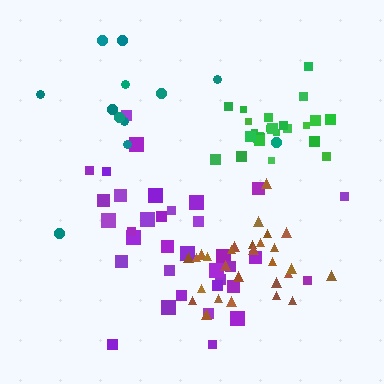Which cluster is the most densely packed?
Green.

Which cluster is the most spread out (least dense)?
Teal.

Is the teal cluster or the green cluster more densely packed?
Green.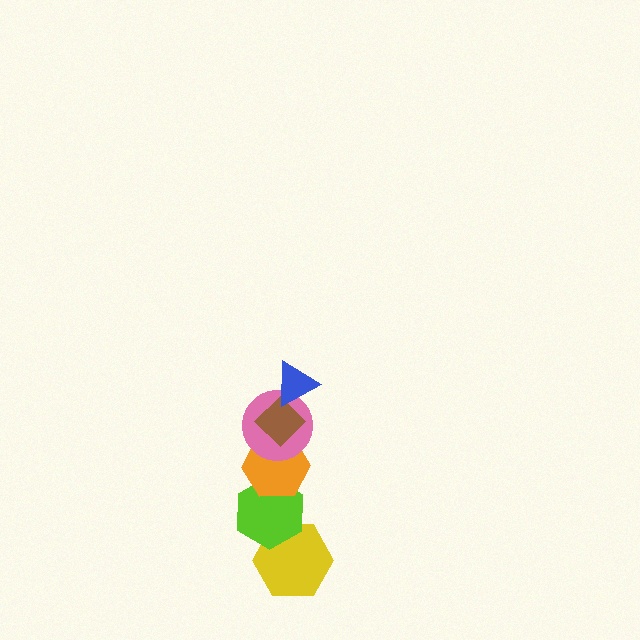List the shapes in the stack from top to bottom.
From top to bottom: the blue triangle, the brown diamond, the pink circle, the orange hexagon, the lime hexagon, the yellow hexagon.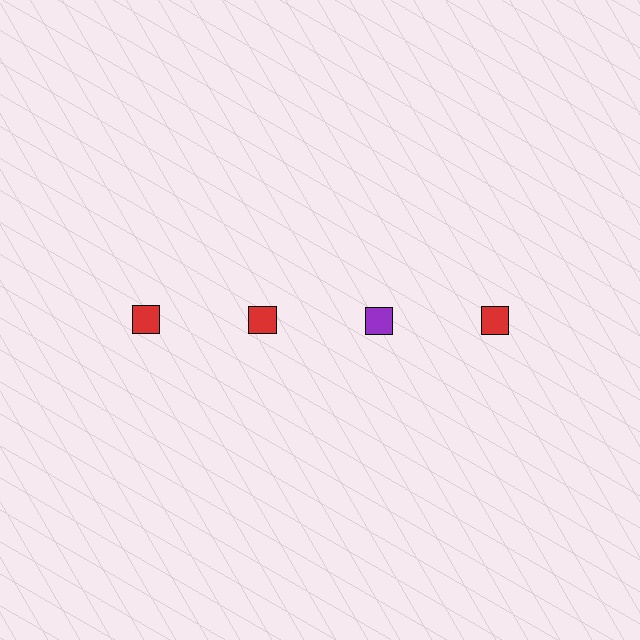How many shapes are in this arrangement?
There are 4 shapes arranged in a grid pattern.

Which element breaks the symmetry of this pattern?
The purple square in the top row, center column breaks the symmetry. All other shapes are red squares.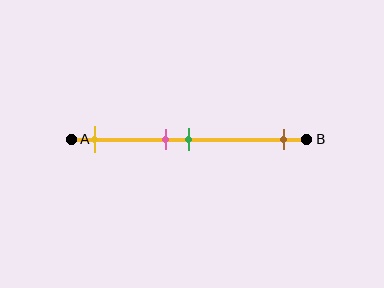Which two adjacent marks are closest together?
The pink and green marks are the closest adjacent pair.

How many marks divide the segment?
There are 4 marks dividing the segment.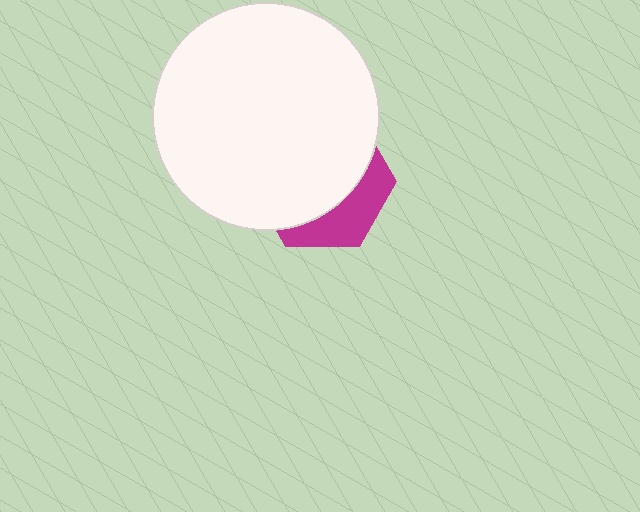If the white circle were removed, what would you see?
You would see the complete magenta hexagon.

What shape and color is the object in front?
The object in front is a white circle.